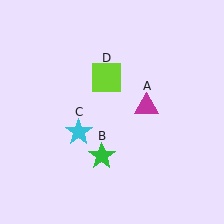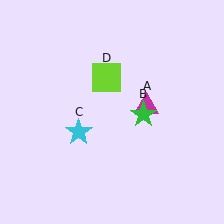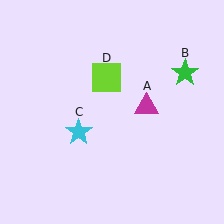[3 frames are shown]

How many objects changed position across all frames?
1 object changed position: green star (object B).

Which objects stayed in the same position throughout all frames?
Magenta triangle (object A) and cyan star (object C) and lime square (object D) remained stationary.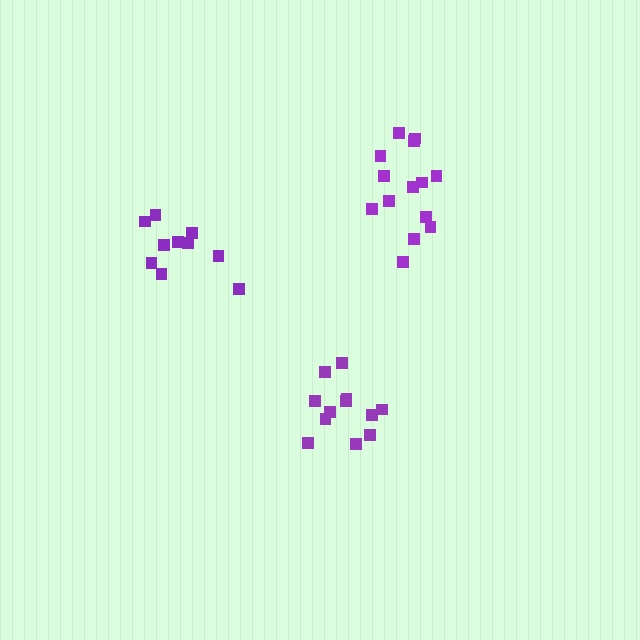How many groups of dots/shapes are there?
There are 3 groups.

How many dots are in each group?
Group 1: 14 dots, Group 2: 10 dots, Group 3: 12 dots (36 total).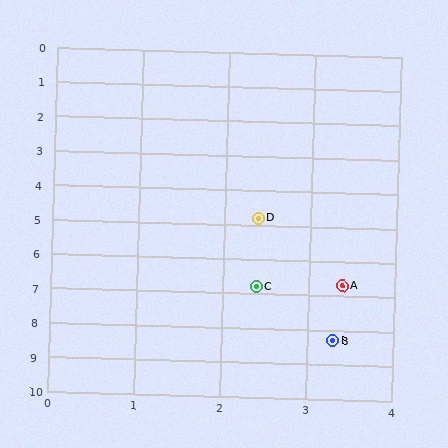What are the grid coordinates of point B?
Point B is at approximately (3.3, 8.3).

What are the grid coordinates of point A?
Point A is at approximately (3.4, 6.7).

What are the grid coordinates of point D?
Point D is at approximately (2.4, 4.8).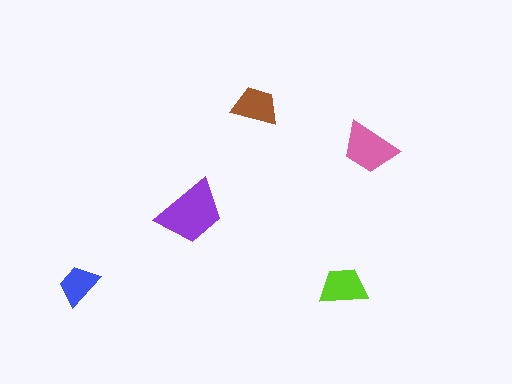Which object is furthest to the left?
The blue trapezoid is leftmost.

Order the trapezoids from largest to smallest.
the purple one, the pink one, the lime one, the brown one, the blue one.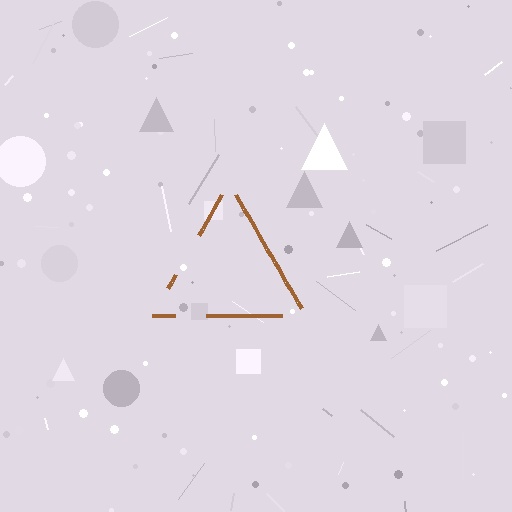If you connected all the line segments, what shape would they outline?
They would outline a triangle.